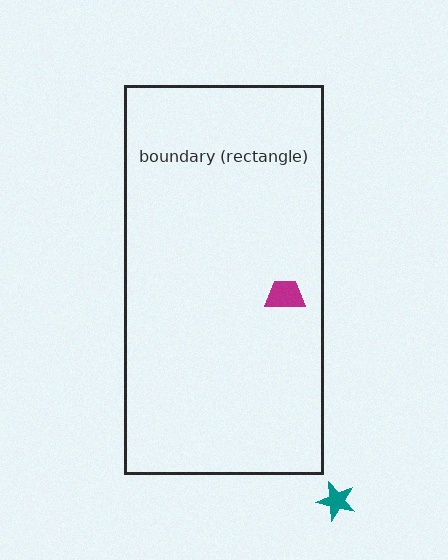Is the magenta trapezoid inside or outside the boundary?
Inside.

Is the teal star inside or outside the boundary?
Outside.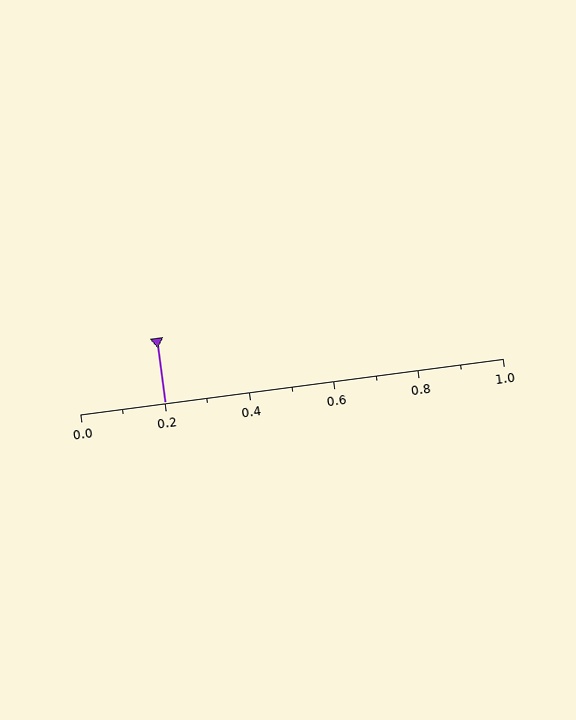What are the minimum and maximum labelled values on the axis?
The axis runs from 0.0 to 1.0.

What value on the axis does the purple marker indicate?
The marker indicates approximately 0.2.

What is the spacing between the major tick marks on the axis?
The major ticks are spaced 0.2 apart.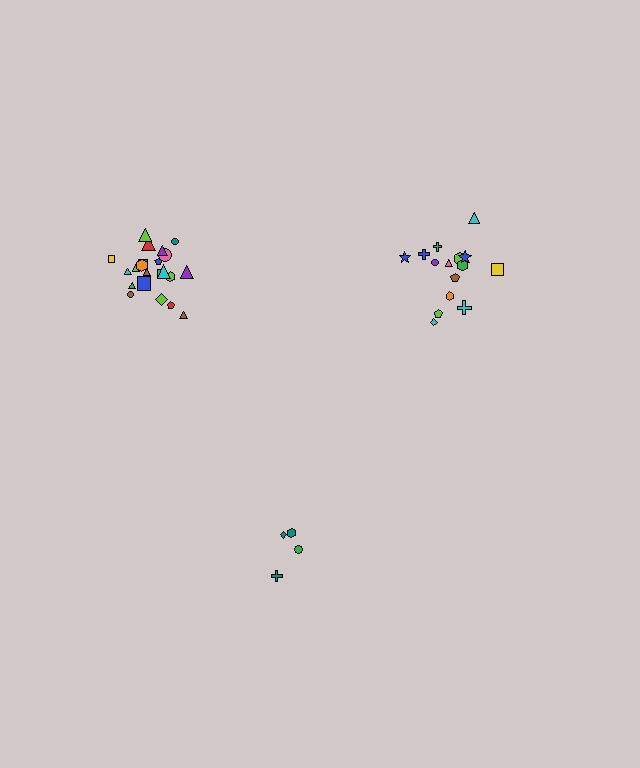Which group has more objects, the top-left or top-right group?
The top-left group.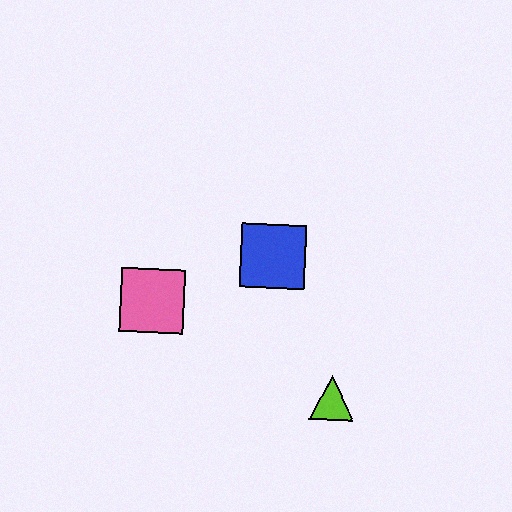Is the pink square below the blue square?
Yes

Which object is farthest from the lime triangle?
The pink square is farthest from the lime triangle.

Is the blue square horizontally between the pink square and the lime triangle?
Yes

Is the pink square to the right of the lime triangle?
No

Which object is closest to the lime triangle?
The blue square is closest to the lime triangle.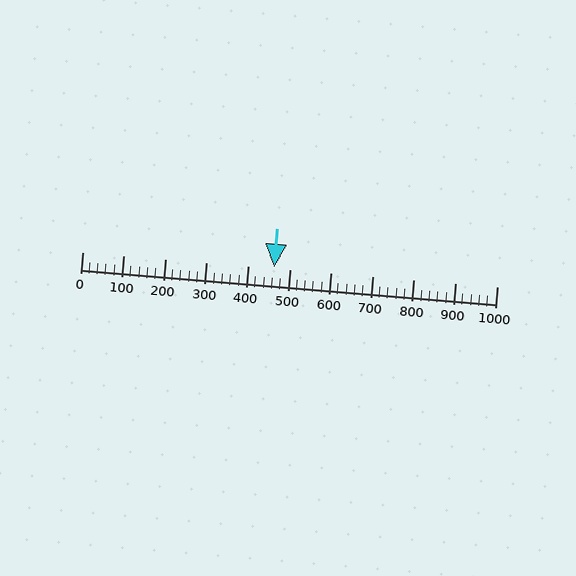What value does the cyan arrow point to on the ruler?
The cyan arrow points to approximately 464.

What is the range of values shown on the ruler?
The ruler shows values from 0 to 1000.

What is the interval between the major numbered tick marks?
The major tick marks are spaced 100 units apart.